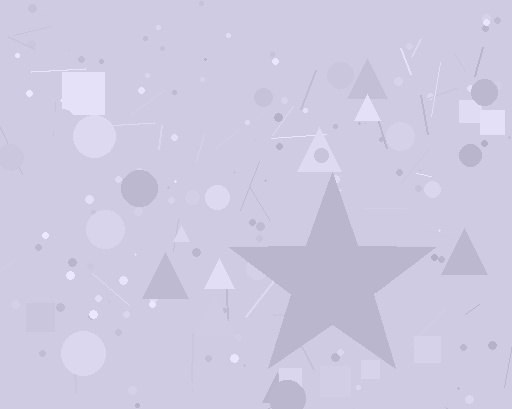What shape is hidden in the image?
A star is hidden in the image.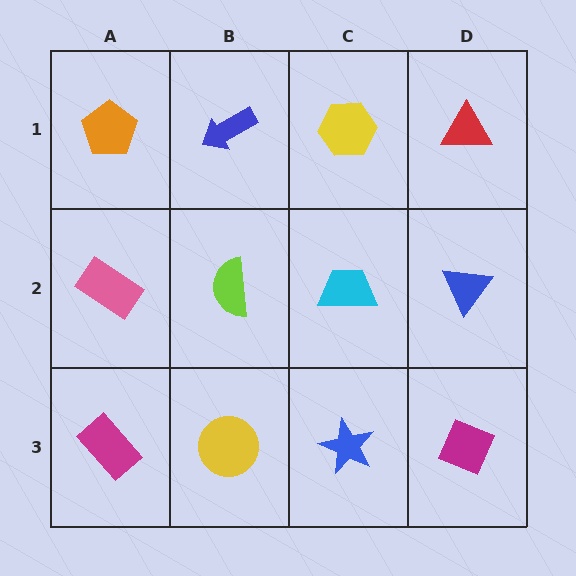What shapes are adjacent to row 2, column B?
A blue arrow (row 1, column B), a yellow circle (row 3, column B), a pink rectangle (row 2, column A), a cyan trapezoid (row 2, column C).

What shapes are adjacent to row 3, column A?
A pink rectangle (row 2, column A), a yellow circle (row 3, column B).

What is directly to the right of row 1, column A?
A blue arrow.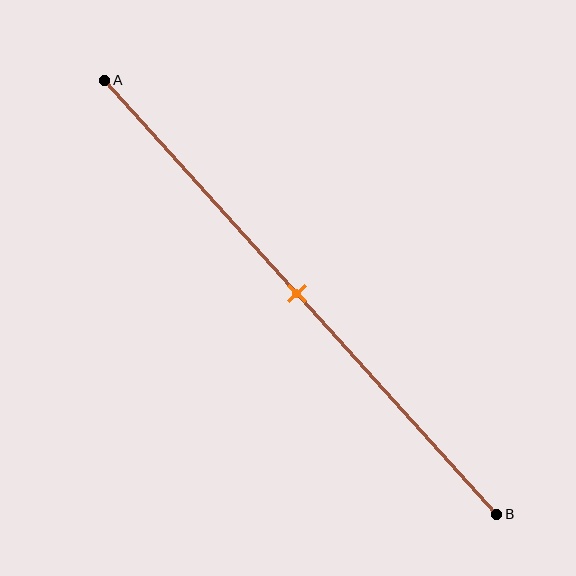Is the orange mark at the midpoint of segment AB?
Yes, the mark is approximately at the midpoint.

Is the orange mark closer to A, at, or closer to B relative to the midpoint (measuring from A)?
The orange mark is approximately at the midpoint of segment AB.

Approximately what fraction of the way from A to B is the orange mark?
The orange mark is approximately 50% of the way from A to B.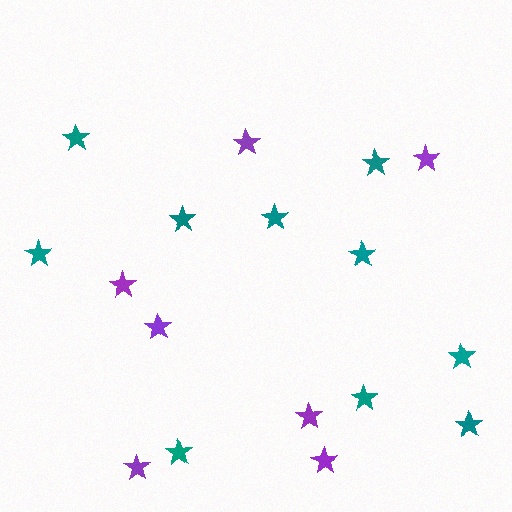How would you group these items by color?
There are 2 groups: one group of teal stars (10) and one group of purple stars (7).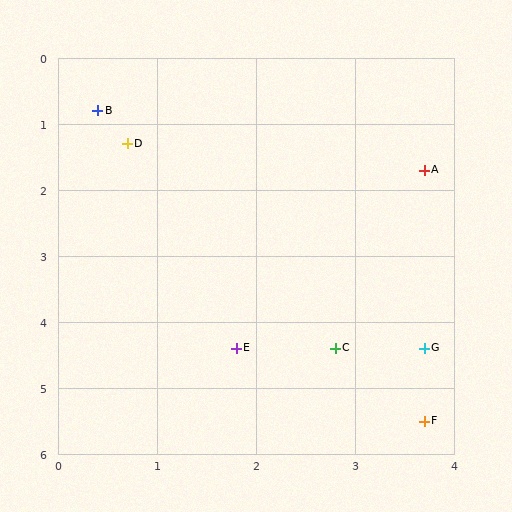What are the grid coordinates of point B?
Point B is at approximately (0.4, 0.8).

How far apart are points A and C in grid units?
Points A and C are about 2.8 grid units apart.